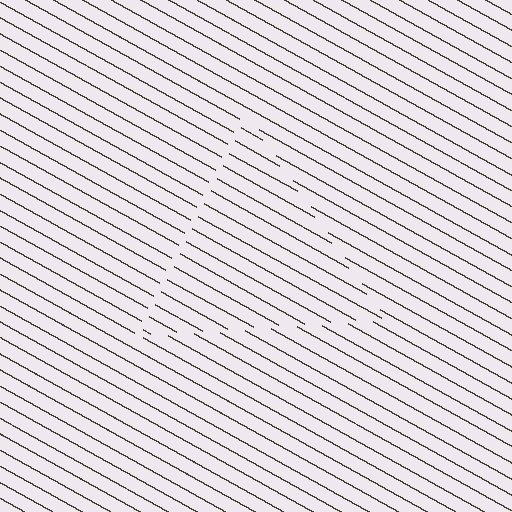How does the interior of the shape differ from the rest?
The interior of the shape contains the same grating, shifted by half a period — the contour is defined by the phase discontinuity where line-ends from the inner and outer gratings abut.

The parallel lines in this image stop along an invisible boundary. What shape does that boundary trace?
An illusory triangle. The interior of the shape contains the same grating, shifted by half a period — the contour is defined by the phase discontinuity where line-ends from the inner and outer gratings abut.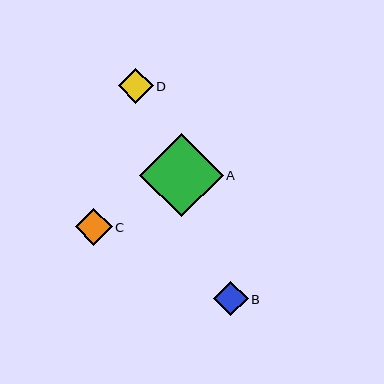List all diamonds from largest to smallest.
From largest to smallest: A, C, D, B.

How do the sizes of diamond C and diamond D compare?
Diamond C and diamond D are approximately the same size.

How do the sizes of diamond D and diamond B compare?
Diamond D and diamond B are approximately the same size.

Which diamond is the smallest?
Diamond B is the smallest with a size of approximately 34 pixels.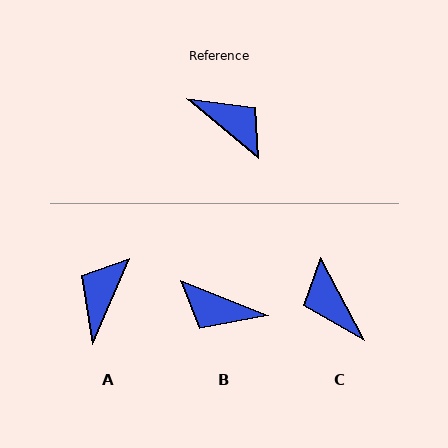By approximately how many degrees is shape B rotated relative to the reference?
Approximately 162 degrees clockwise.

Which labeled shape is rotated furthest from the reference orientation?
B, about 162 degrees away.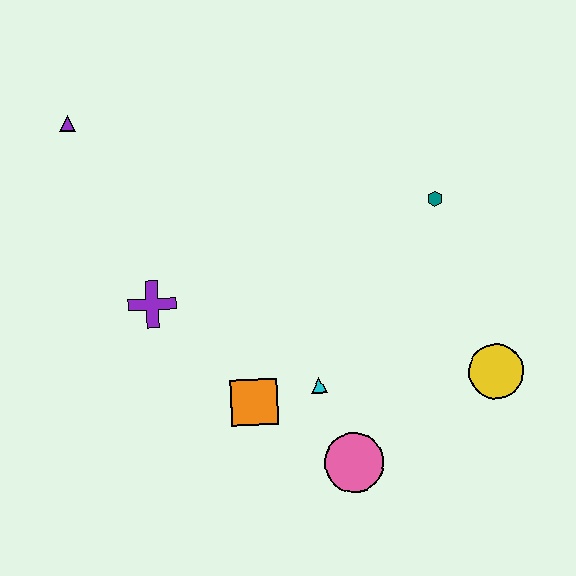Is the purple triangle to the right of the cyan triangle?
No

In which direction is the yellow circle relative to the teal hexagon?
The yellow circle is below the teal hexagon.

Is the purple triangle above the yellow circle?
Yes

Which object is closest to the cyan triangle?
The orange square is closest to the cyan triangle.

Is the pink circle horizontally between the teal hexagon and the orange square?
Yes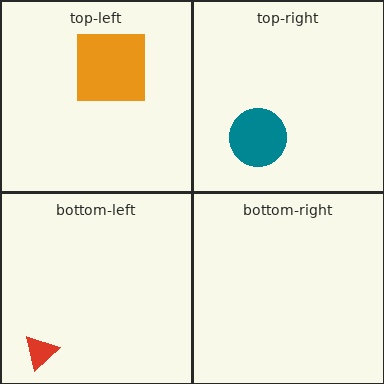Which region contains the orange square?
The top-left region.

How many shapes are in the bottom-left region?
1.